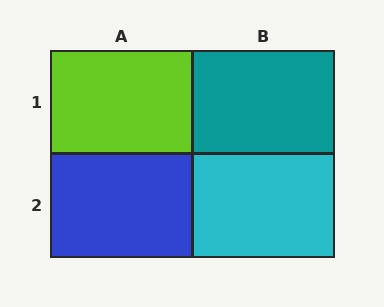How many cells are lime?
1 cell is lime.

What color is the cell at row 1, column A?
Lime.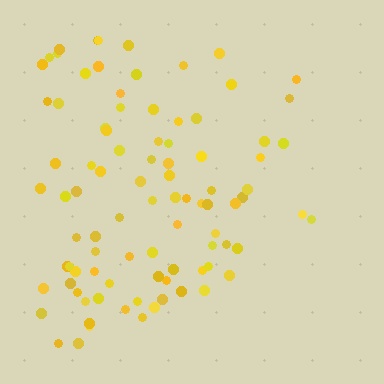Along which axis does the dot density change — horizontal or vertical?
Horizontal.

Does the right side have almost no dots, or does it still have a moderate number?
Still a moderate number, just noticeably fewer than the left.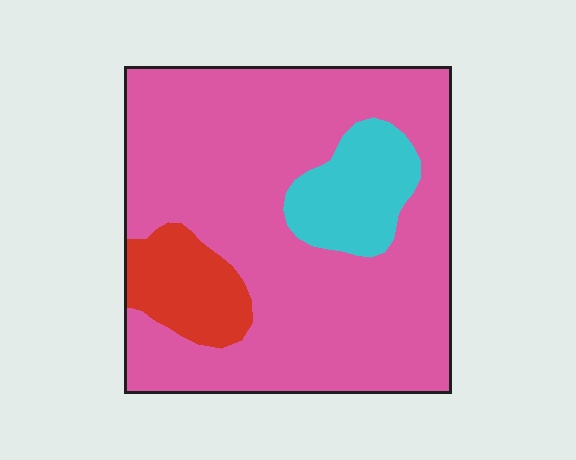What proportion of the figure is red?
Red covers around 10% of the figure.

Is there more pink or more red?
Pink.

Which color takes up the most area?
Pink, at roughly 80%.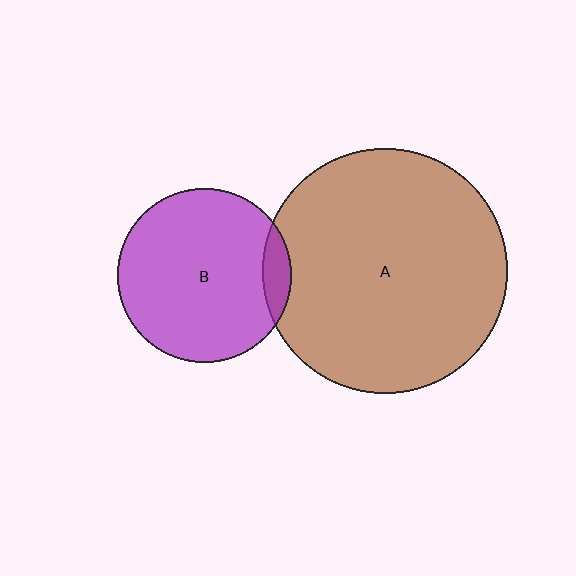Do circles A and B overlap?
Yes.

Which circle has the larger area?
Circle A (brown).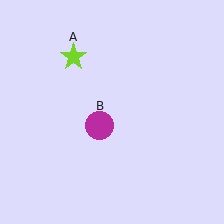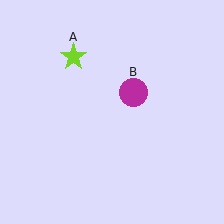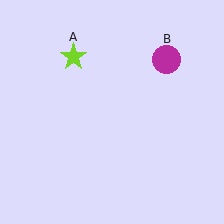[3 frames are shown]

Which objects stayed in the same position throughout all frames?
Lime star (object A) remained stationary.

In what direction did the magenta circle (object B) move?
The magenta circle (object B) moved up and to the right.